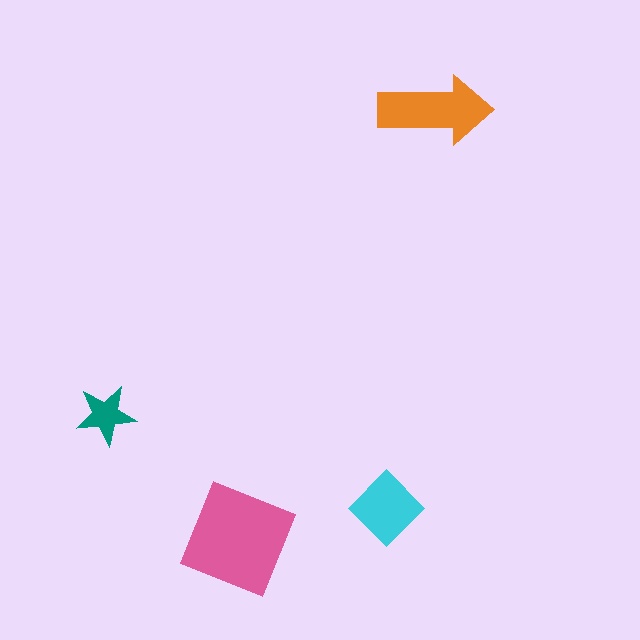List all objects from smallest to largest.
The teal star, the cyan diamond, the orange arrow, the pink square.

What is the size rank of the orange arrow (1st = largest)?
2nd.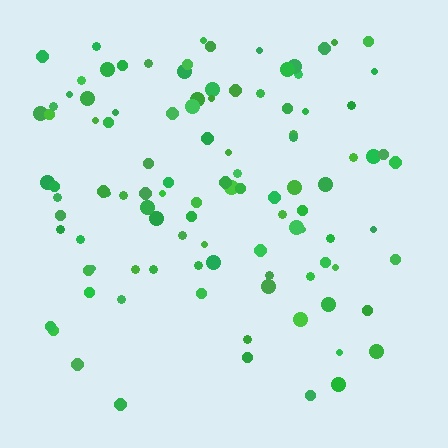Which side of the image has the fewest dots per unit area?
The bottom.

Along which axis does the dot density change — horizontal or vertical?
Vertical.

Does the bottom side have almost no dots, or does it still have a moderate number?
Still a moderate number, just noticeably fewer than the top.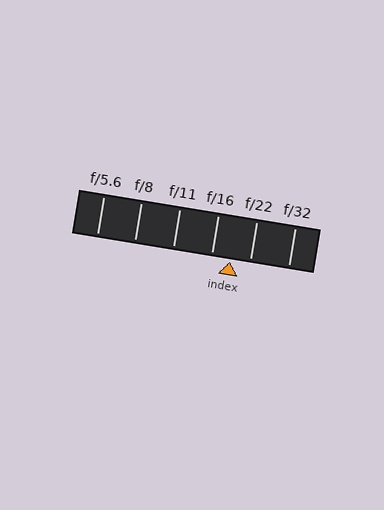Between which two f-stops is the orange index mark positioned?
The index mark is between f/16 and f/22.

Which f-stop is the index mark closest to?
The index mark is closest to f/16.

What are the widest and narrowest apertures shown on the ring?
The widest aperture shown is f/5.6 and the narrowest is f/32.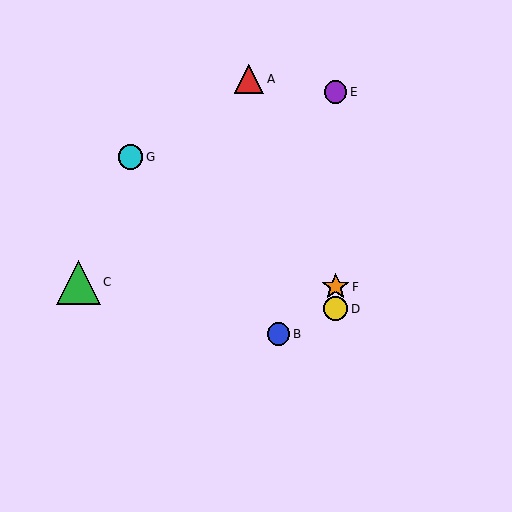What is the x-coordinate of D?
Object D is at x≈336.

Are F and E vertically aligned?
Yes, both are at x≈336.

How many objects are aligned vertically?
3 objects (D, E, F) are aligned vertically.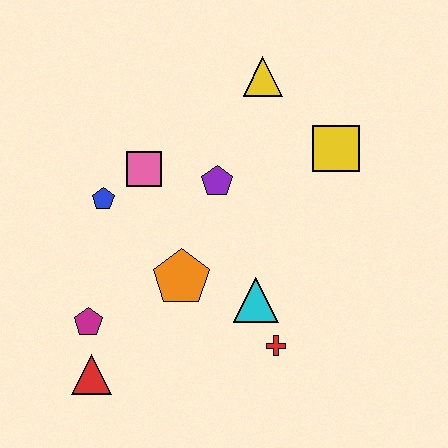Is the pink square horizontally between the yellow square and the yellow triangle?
No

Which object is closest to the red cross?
The cyan triangle is closest to the red cross.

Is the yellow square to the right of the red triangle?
Yes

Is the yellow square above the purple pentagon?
Yes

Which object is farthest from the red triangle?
The yellow triangle is farthest from the red triangle.